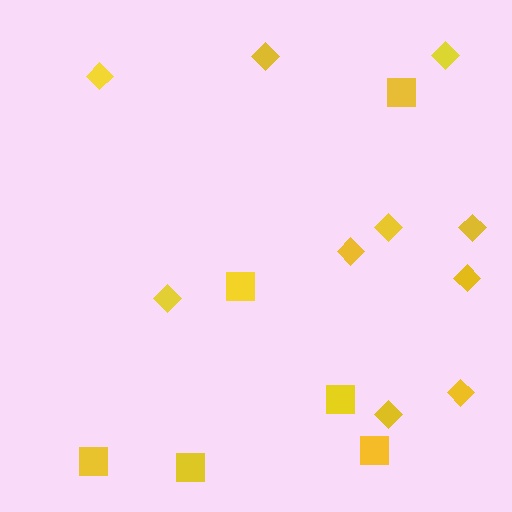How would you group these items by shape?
There are 2 groups: one group of squares (6) and one group of diamonds (10).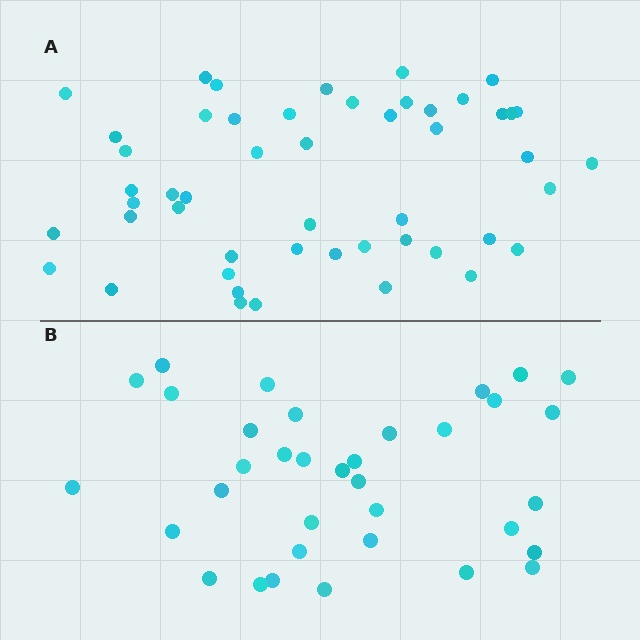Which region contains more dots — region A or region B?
Region A (the top region) has more dots.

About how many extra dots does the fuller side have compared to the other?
Region A has approximately 15 more dots than region B.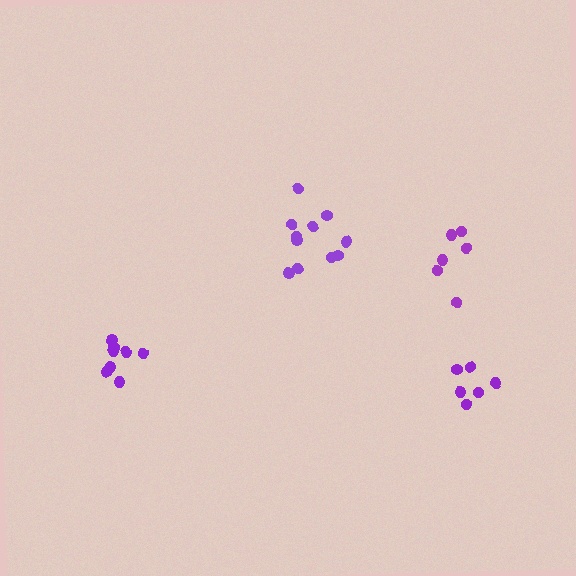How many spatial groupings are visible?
There are 4 spatial groupings.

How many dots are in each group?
Group 1: 11 dots, Group 2: 6 dots, Group 3: 6 dots, Group 4: 8 dots (31 total).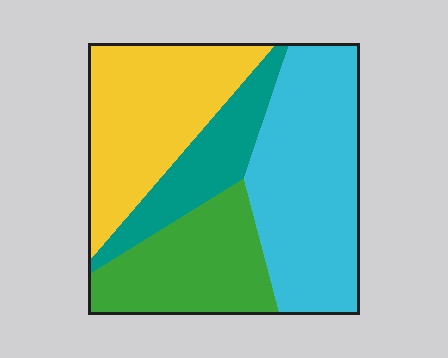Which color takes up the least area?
Teal, at roughly 15%.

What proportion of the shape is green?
Green covers roughly 20% of the shape.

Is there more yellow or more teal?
Yellow.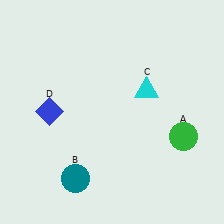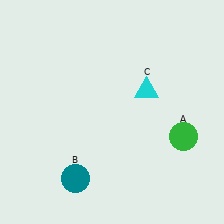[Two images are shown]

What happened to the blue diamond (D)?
The blue diamond (D) was removed in Image 2. It was in the top-left area of Image 1.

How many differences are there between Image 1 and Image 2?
There is 1 difference between the two images.